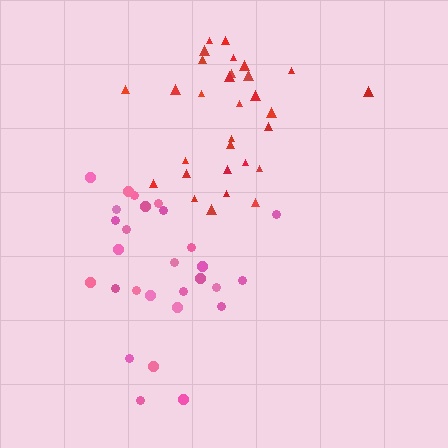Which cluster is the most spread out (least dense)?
Red.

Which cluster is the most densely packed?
Pink.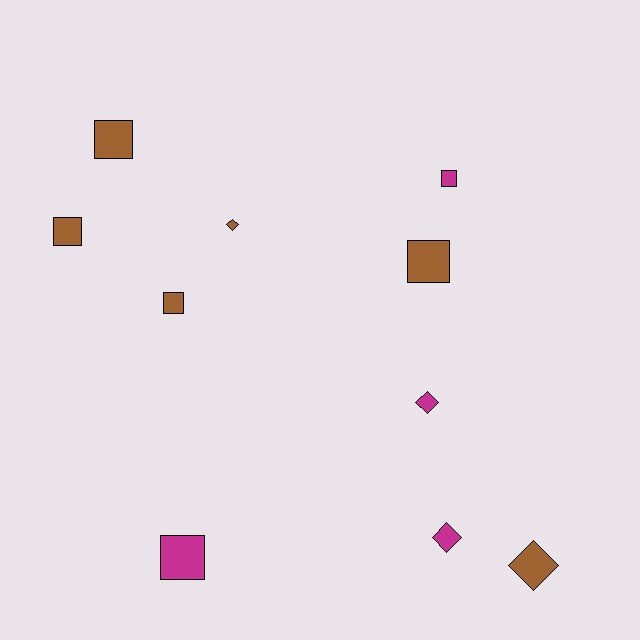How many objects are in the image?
There are 10 objects.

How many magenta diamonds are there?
There are 2 magenta diamonds.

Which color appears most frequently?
Brown, with 6 objects.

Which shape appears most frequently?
Square, with 6 objects.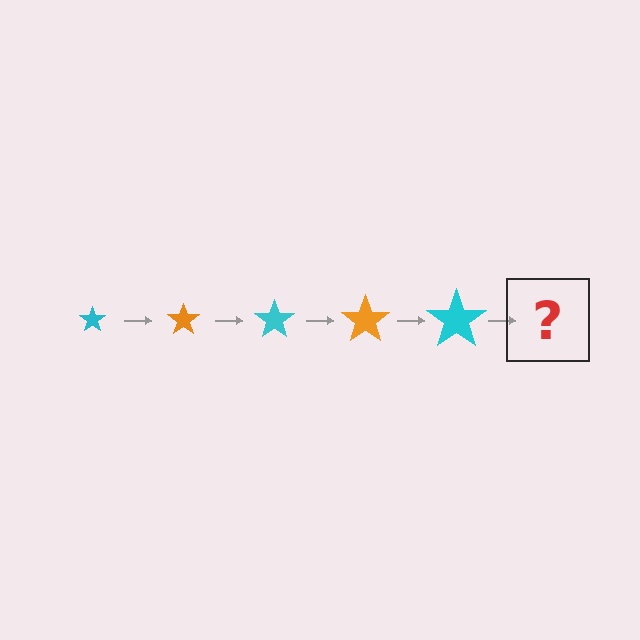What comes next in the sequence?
The next element should be an orange star, larger than the previous one.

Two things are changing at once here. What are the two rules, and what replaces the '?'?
The two rules are that the star grows larger each step and the color cycles through cyan and orange. The '?' should be an orange star, larger than the previous one.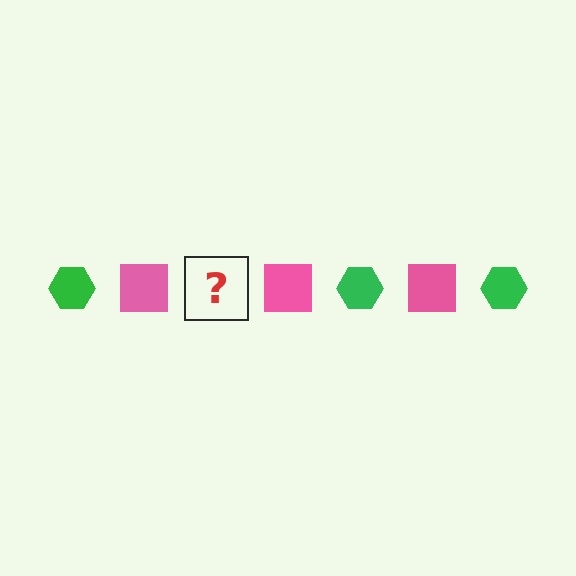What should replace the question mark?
The question mark should be replaced with a green hexagon.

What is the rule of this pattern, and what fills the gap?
The rule is that the pattern alternates between green hexagon and pink square. The gap should be filled with a green hexagon.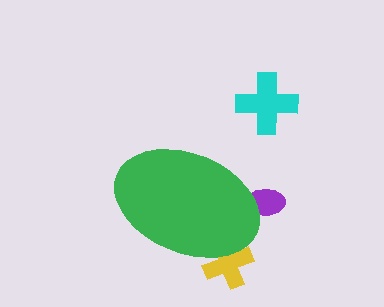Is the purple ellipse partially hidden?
Yes, the purple ellipse is partially hidden behind the green ellipse.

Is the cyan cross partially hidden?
No, the cyan cross is fully visible.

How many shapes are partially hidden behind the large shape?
2 shapes are partially hidden.